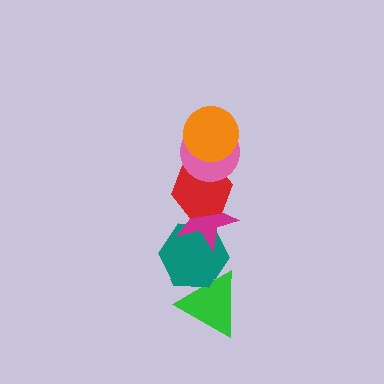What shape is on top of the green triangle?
The teal hexagon is on top of the green triangle.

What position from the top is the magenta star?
The magenta star is 4th from the top.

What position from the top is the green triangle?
The green triangle is 6th from the top.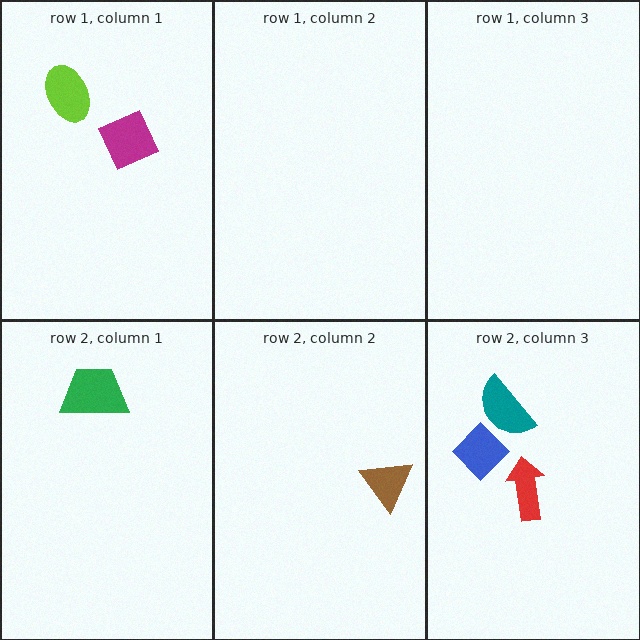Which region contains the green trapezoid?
The row 2, column 1 region.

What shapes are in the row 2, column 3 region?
The blue diamond, the red arrow, the teal semicircle.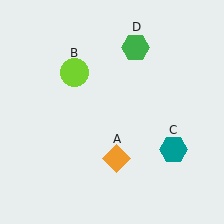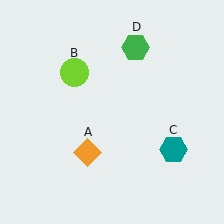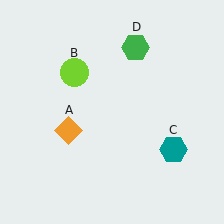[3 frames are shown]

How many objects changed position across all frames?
1 object changed position: orange diamond (object A).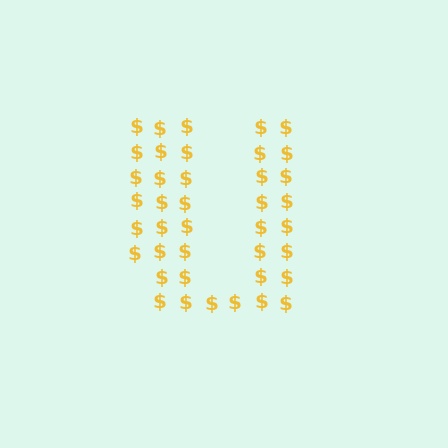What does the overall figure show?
The overall figure shows the letter U.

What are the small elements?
The small elements are dollar signs.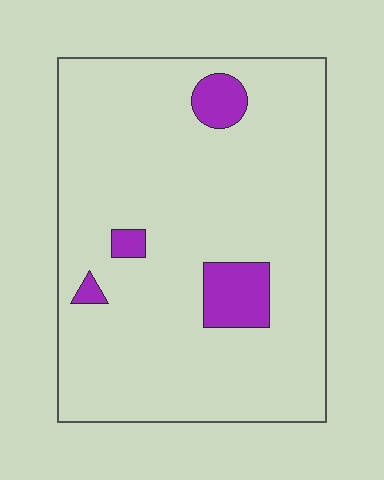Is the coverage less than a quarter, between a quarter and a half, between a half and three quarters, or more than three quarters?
Less than a quarter.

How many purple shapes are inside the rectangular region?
4.